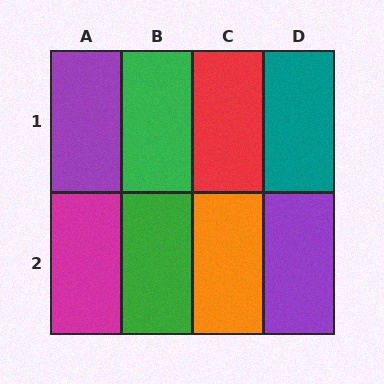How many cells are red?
1 cell is red.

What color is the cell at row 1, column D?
Teal.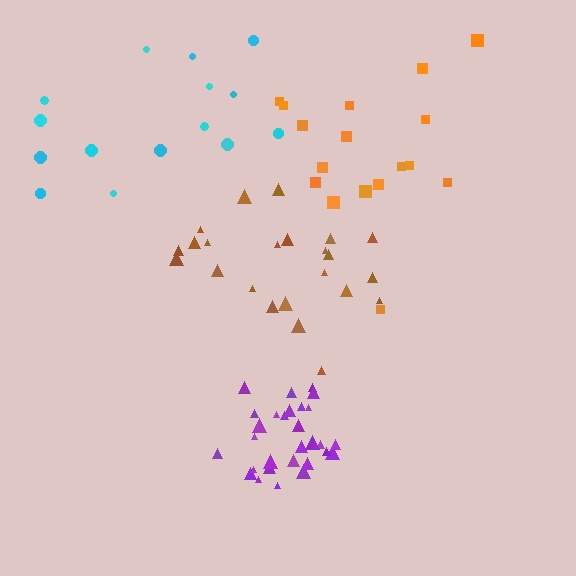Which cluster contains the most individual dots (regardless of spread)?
Purple (30).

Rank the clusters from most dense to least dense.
purple, brown, orange, cyan.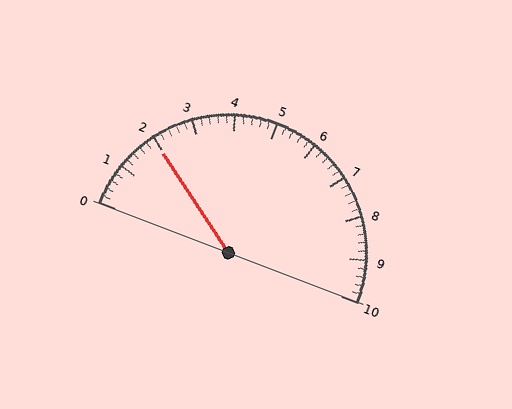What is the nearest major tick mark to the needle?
The nearest major tick mark is 2.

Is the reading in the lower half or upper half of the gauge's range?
The reading is in the lower half of the range (0 to 10).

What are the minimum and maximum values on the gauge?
The gauge ranges from 0 to 10.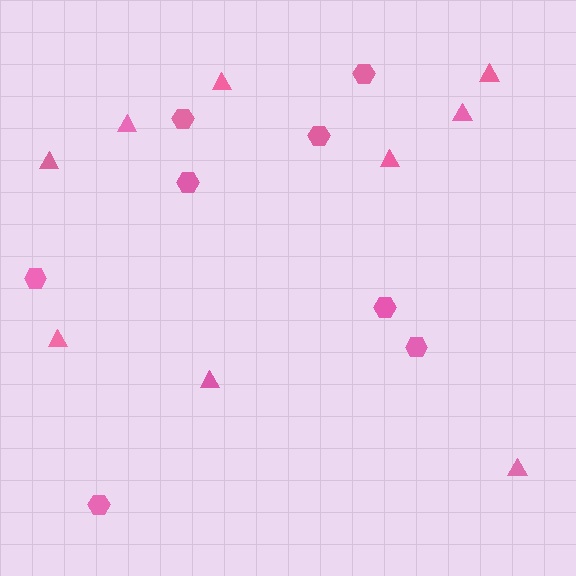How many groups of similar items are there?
There are 2 groups: one group of hexagons (8) and one group of triangles (9).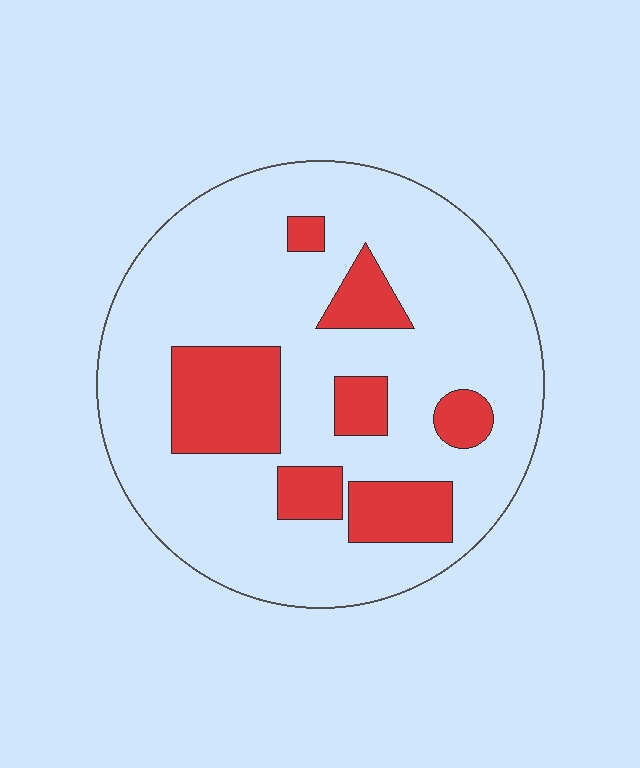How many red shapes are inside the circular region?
7.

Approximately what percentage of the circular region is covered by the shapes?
Approximately 20%.